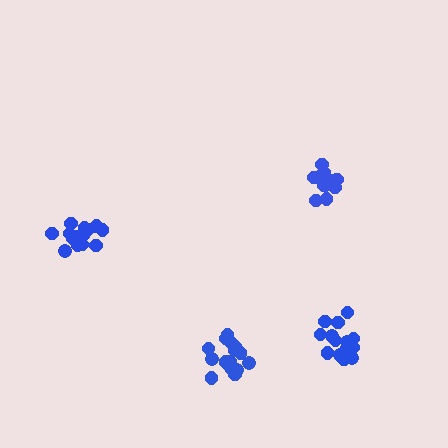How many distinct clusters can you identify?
There are 4 distinct clusters.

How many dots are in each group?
Group 1: 15 dots, Group 2: 15 dots, Group 3: 16 dots, Group 4: 11 dots (57 total).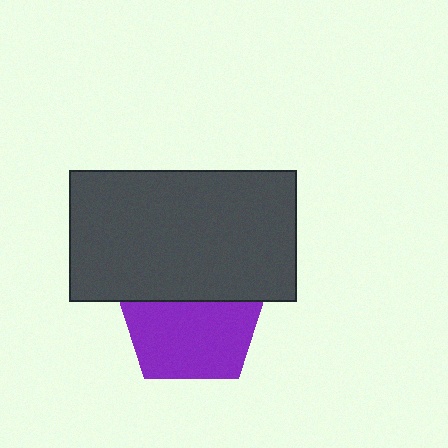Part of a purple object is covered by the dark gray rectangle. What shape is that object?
It is a pentagon.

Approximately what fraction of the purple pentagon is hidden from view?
Roughly 40% of the purple pentagon is hidden behind the dark gray rectangle.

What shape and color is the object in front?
The object in front is a dark gray rectangle.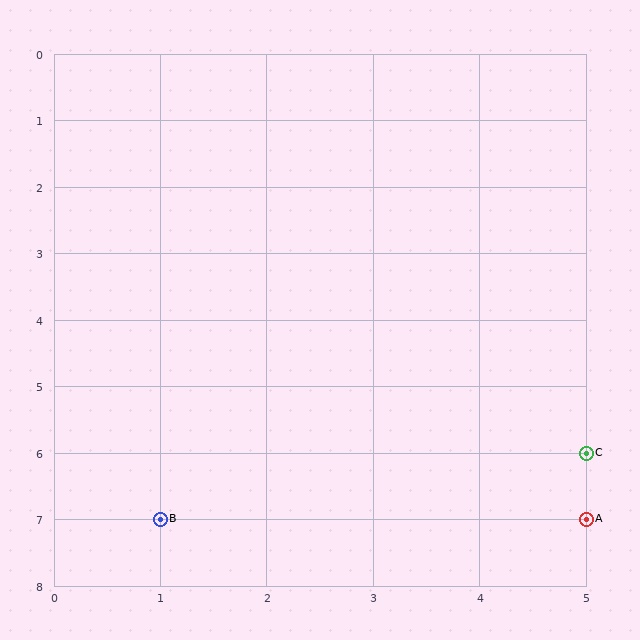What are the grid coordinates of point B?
Point B is at grid coordinates (1, 7).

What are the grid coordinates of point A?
Point A is at grid coordinates (5, 7).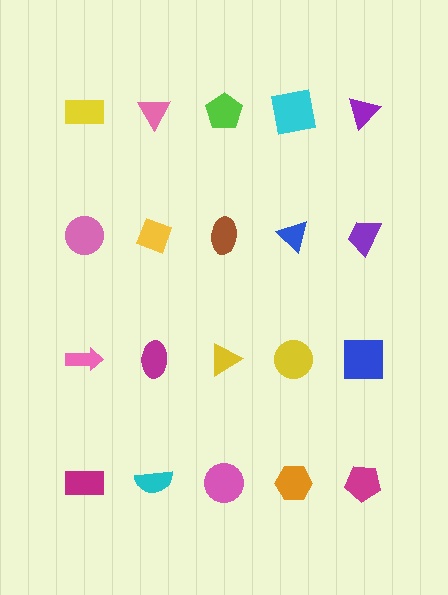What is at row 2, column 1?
A pink circle.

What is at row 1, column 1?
A yellow rectangle.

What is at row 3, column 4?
A yellow circle.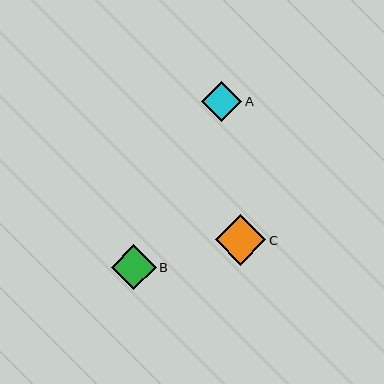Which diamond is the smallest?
Diamond A is the smallest with a size of approximately 40 pixels.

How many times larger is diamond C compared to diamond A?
Diamond C is approximately 1.2 times the size of diamond A.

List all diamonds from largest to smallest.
From largest to smallest: C, B, A.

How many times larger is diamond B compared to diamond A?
Diamond B is approximately 1.1 times the size of diamond A.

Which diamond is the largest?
Diamond C is the largest with a size of approximately 50 pixels.